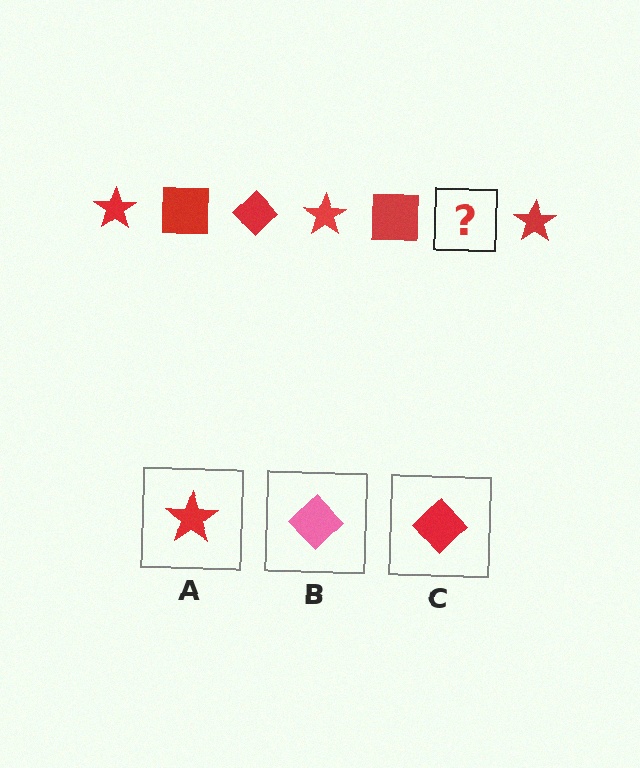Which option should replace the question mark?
Option C.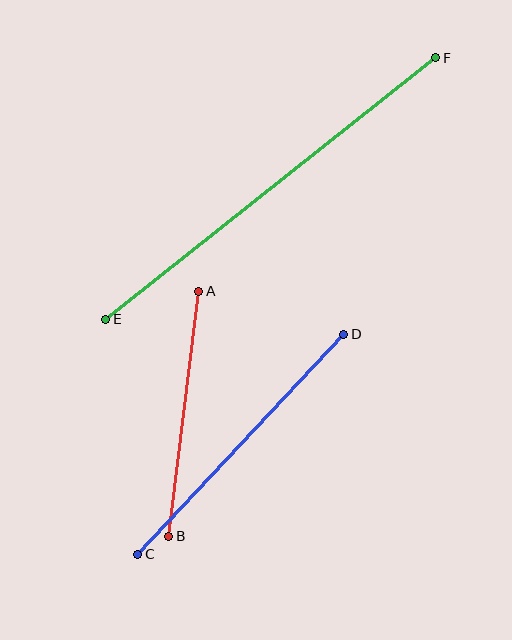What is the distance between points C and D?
The distance is approximately 301 pixels.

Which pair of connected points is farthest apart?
Points E and F are farthest apart.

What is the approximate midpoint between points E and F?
The midpoint is at approximately (271, 188) pixels.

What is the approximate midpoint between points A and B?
The midpoint is at approximately (184, 414) pixels.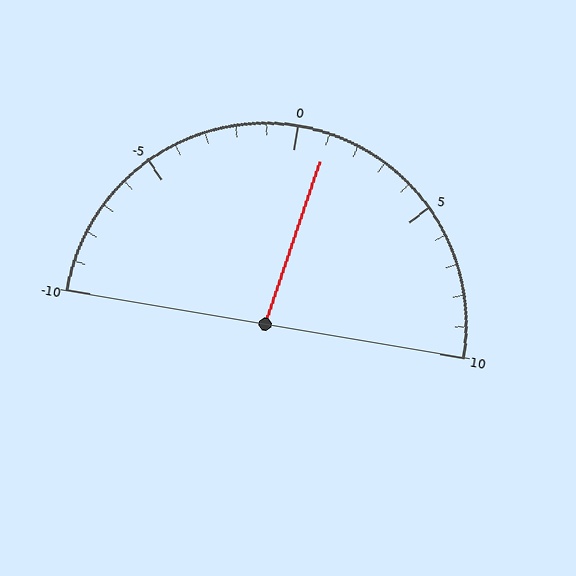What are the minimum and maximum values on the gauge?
The gauge ranges from -10 to 10.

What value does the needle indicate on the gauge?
The needle indicates approximately 1.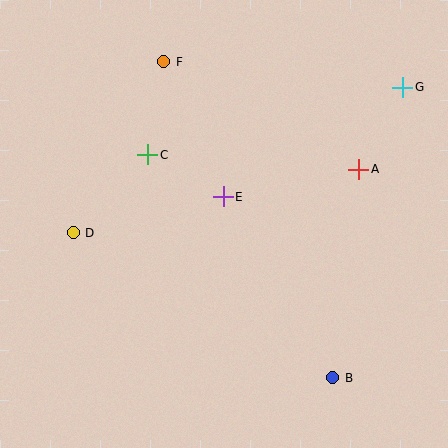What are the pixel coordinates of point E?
Point E is at (223, 197).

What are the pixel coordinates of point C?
Point C is at (148, 155).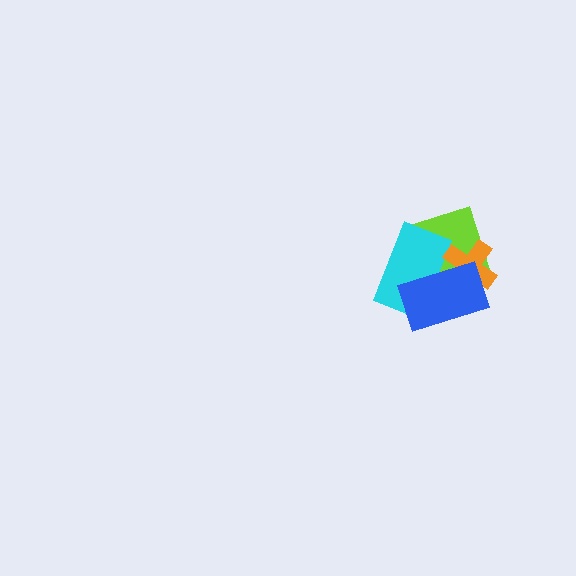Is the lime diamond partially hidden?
Yes, it is partially covered by another shape.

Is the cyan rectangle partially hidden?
Yes, it is partially covered by another shape.